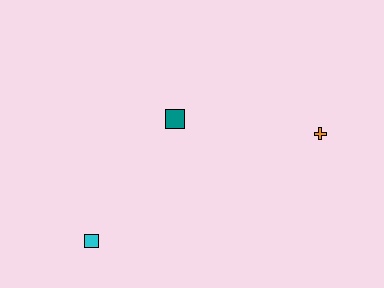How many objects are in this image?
There are 3 objects.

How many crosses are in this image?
There is 1 cross.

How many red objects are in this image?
There are no red objects.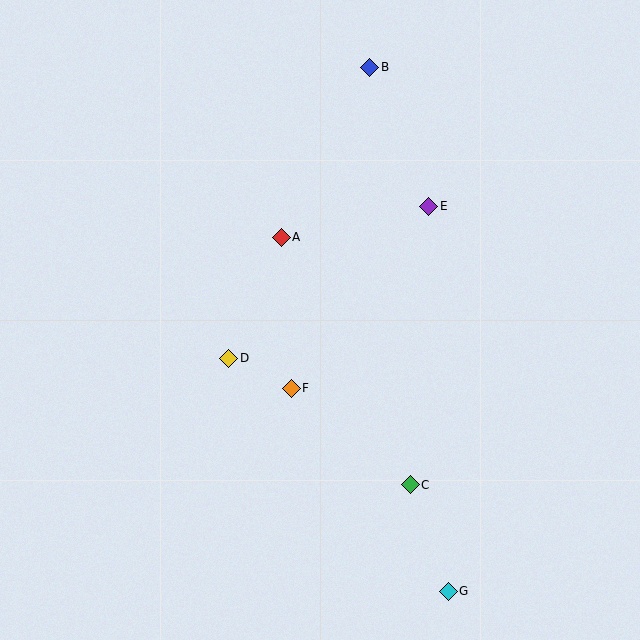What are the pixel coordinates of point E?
Point E is at (429, 206).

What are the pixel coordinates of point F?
Point F is at (291, 388).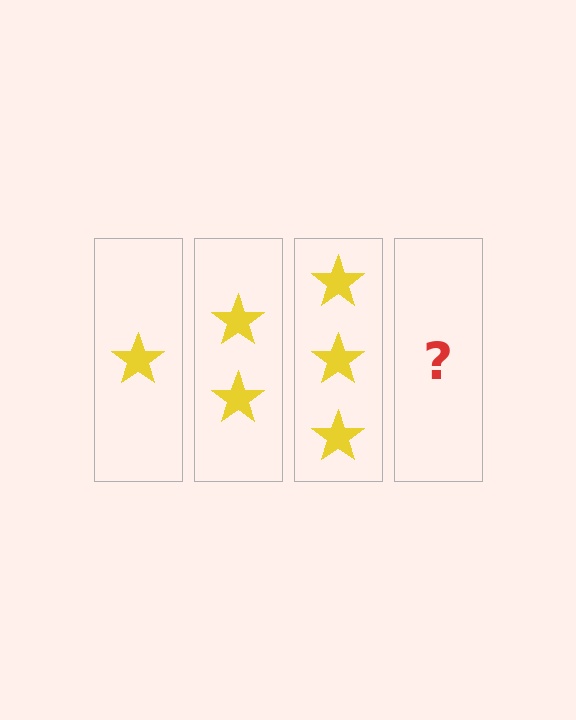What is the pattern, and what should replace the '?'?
The pattern is that each step adds one more star. The '?' should be 4 stars.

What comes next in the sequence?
The next element should be 4 stars.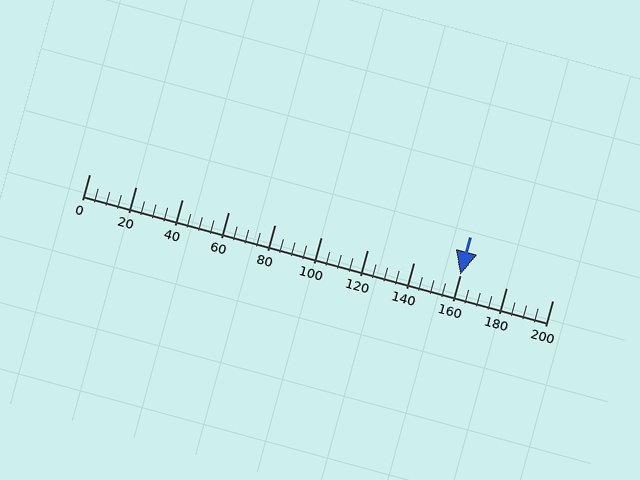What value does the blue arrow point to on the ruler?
The blue arrow points to approximately 160.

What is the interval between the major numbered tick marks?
The major tick marks are spaced 20 units apart.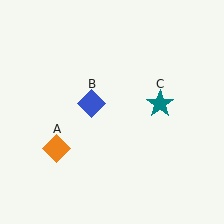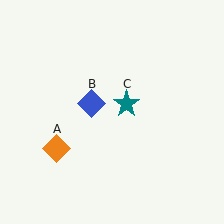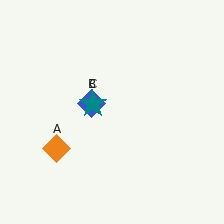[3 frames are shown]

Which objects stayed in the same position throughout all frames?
Orange diamond (object A) and blue diamond (object B) remained stationary.